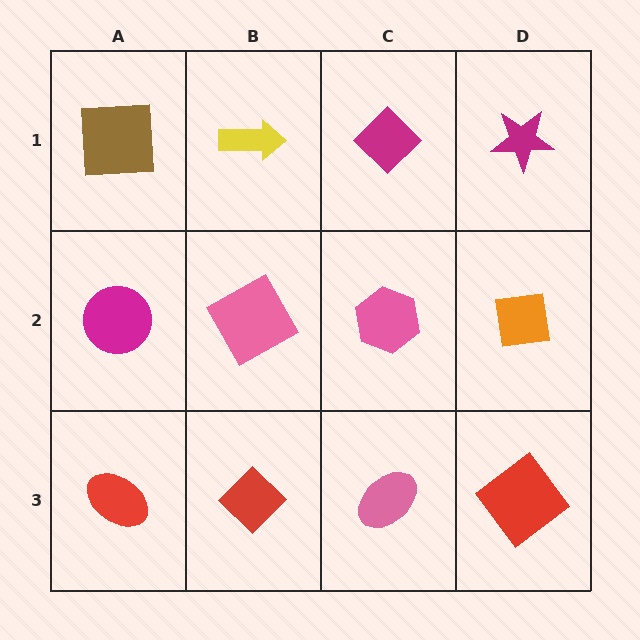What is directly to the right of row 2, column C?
An orange square.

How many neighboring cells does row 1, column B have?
3.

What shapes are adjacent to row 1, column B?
A pink square (row 2, column B), a brown square (row 1, column A), a magenta diamond (row 1, column C).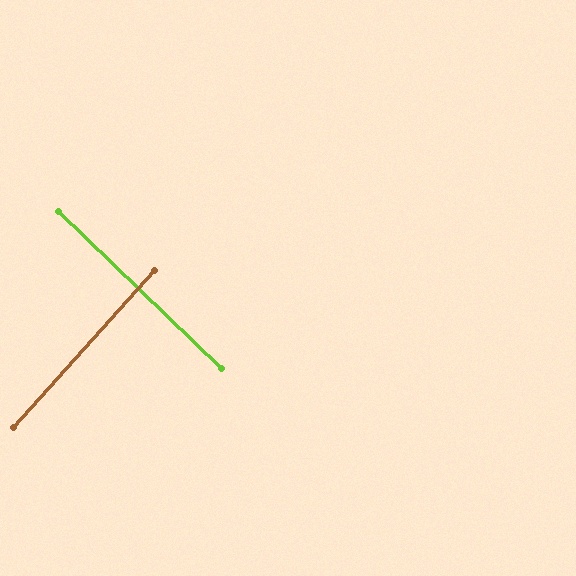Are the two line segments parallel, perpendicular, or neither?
Perpendicular — they meet at approximately 88°.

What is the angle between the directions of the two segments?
Approximately 88 degrees.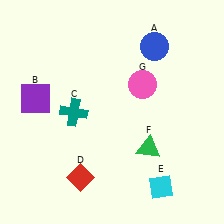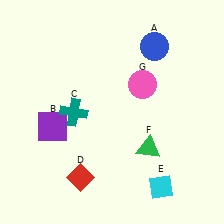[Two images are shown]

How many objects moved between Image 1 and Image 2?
1 object moved between the two images.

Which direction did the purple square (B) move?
The purple square (B) moved down.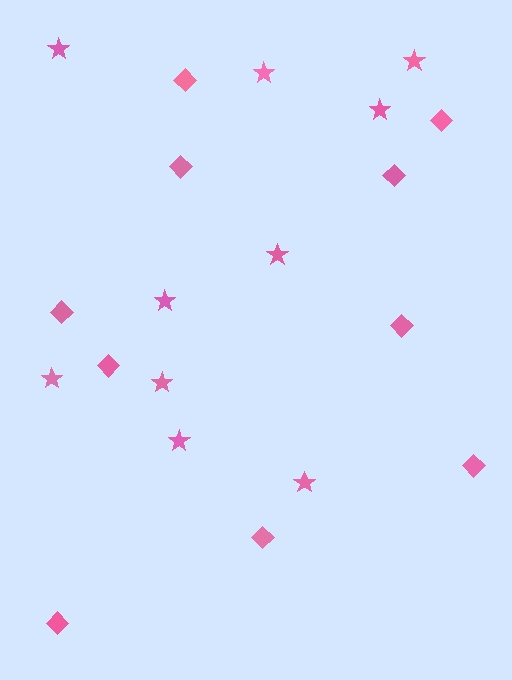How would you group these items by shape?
There are 2 groups: one group of diamonds (10) and one group of stars (10).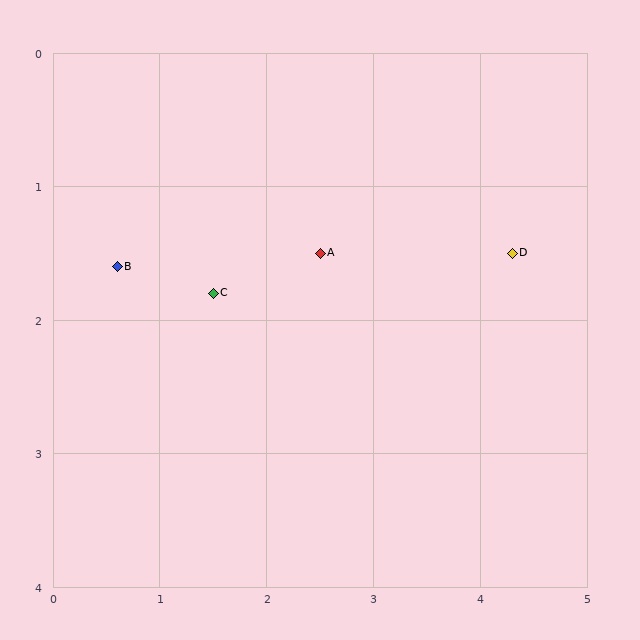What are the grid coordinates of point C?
Point C is at approximately (1.5, 1.8).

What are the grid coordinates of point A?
Point A is at approximately (2.5, 1.5).